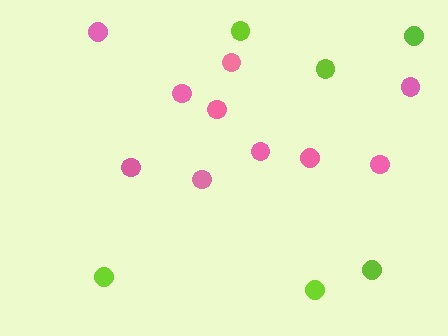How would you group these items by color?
There are 2 groups: one group of pink circles (10) and one group of lime circles (6).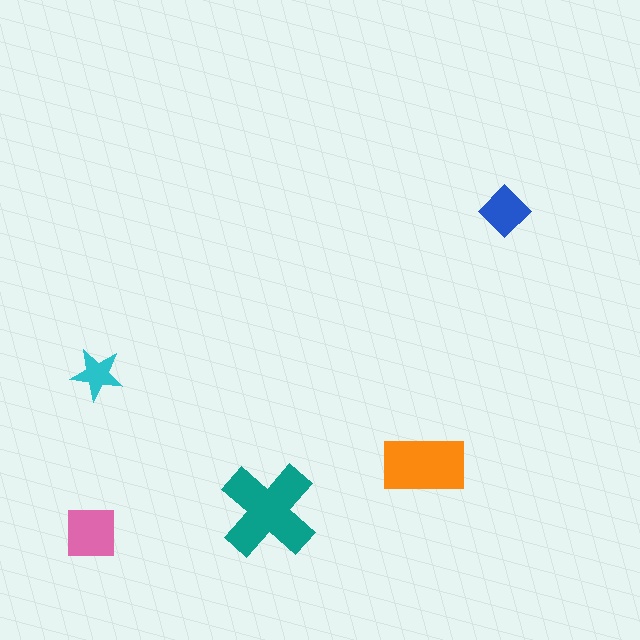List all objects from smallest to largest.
The cyan star, the blue diamond, the pink square, the orange rectangle, the teal cross.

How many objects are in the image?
There are 5 objects in the image.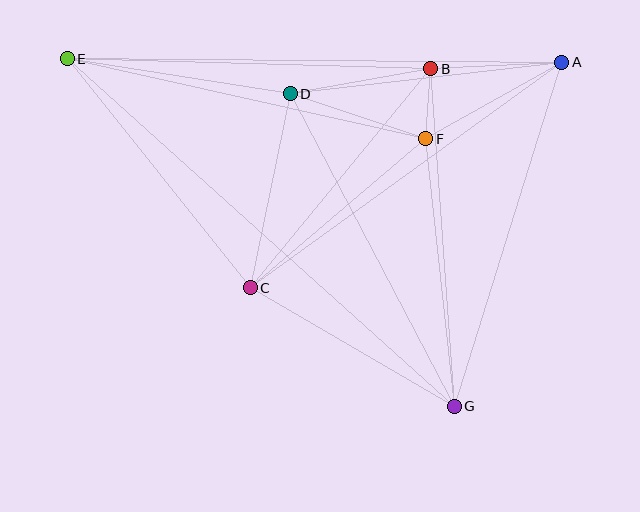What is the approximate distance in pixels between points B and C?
The distance between B and C is approximately 284 pixels.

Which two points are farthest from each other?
Points E and G are farthest from each other.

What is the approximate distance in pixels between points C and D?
The distance between C and D is approximately 198 pixels.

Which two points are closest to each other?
Points B and F are closest to each other.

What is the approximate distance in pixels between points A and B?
The distance between A and B is approximately 131 pixels.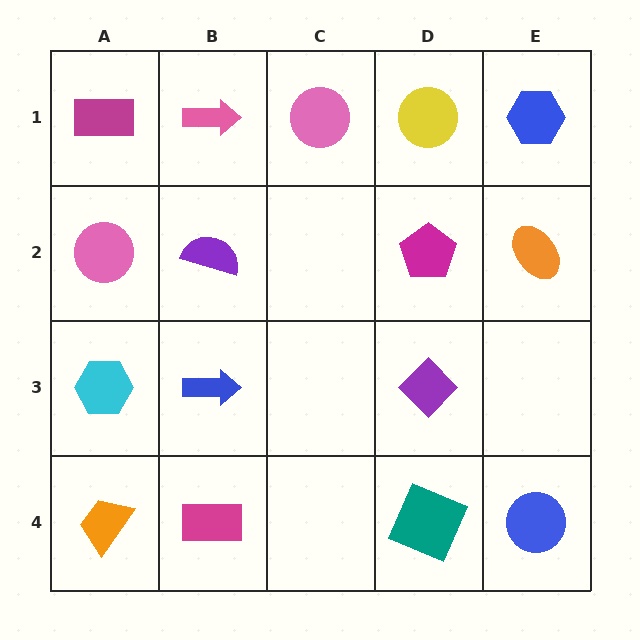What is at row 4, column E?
A blue circle.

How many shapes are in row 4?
4 shapes.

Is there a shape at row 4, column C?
No, that cell is empty.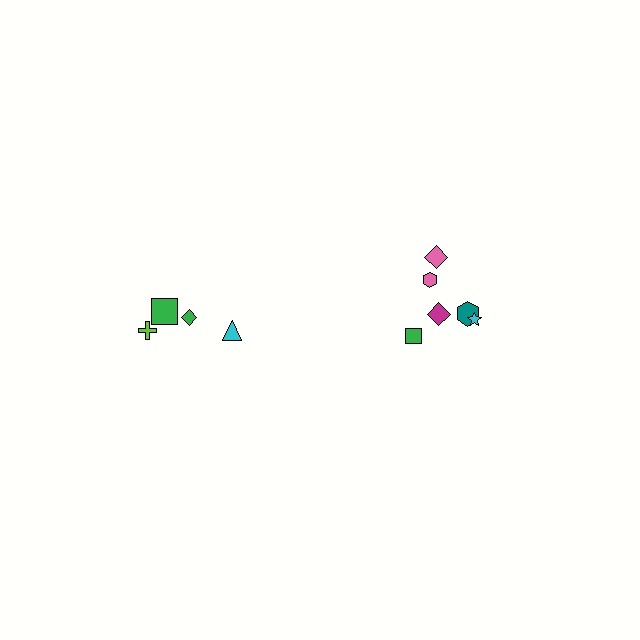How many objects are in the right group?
There are 6 objects.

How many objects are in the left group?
There are 4 objects.